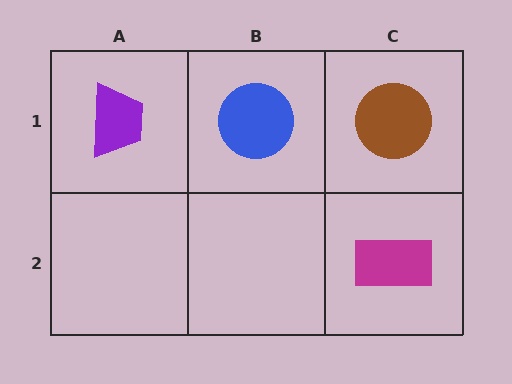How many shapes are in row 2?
1 shape.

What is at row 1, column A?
A purple trapezoid.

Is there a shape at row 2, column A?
No, that cell is empty.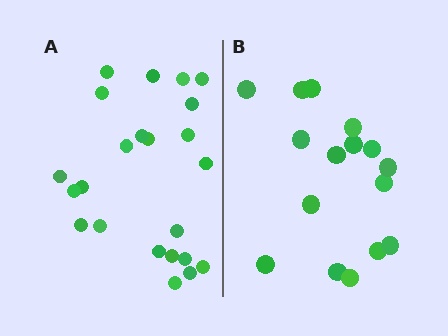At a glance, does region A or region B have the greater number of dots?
Region A (the left region) has more dots.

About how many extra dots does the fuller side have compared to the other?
Region A has roughly 8 or so more dots than region B.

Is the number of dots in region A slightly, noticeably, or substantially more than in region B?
Region A has noticeably more, but not dramatically so. The ratio is roughly 1.4 to 1.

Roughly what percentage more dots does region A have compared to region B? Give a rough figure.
About 45% more.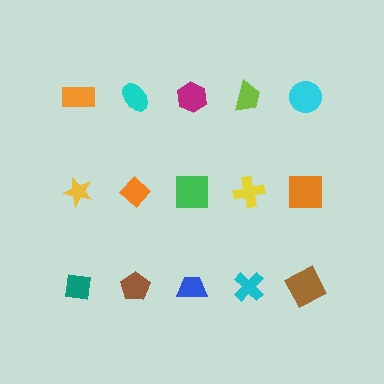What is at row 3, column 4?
A cyan cross.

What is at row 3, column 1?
A teal square.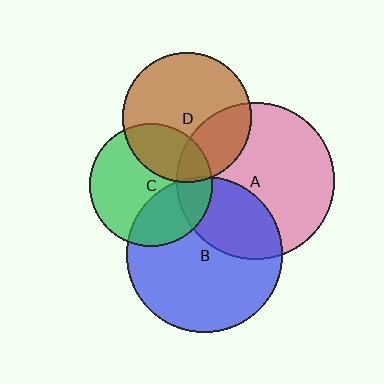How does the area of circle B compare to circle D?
Approximately 1.4 times.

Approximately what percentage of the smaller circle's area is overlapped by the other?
Approximately 30%.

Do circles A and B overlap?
Yes.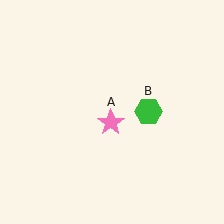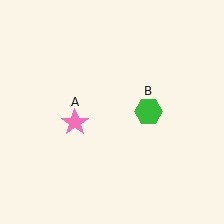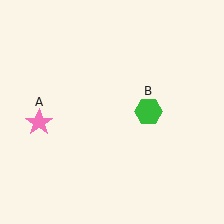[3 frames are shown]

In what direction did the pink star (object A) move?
The pink star (object A) moved left.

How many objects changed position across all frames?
1 object changed position: pink star (object A).